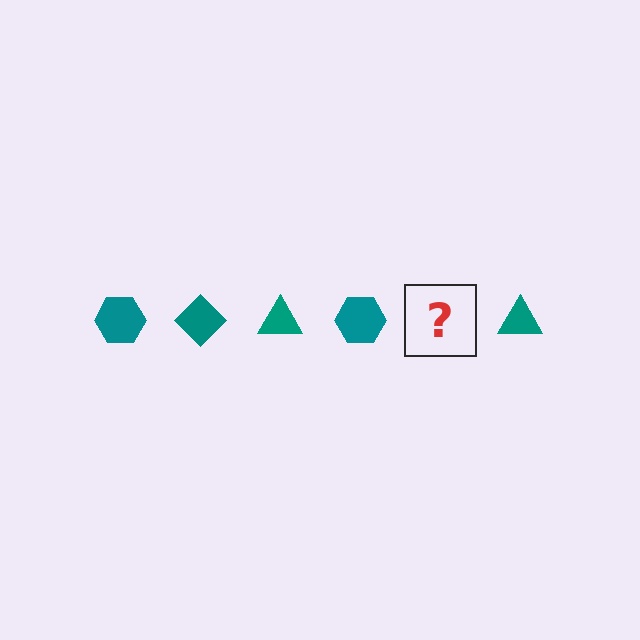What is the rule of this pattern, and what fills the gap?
The rule is that the pattern cycles through hexagon, diamond, triangle shapes in teal. The gap should be filled with a teal diamond.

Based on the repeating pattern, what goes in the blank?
The blank should be a teal diamond.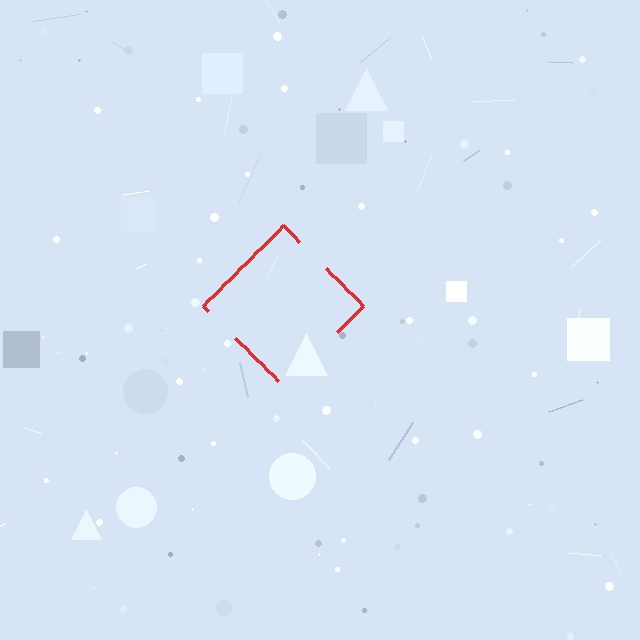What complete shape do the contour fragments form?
The contour fragments form a diamond.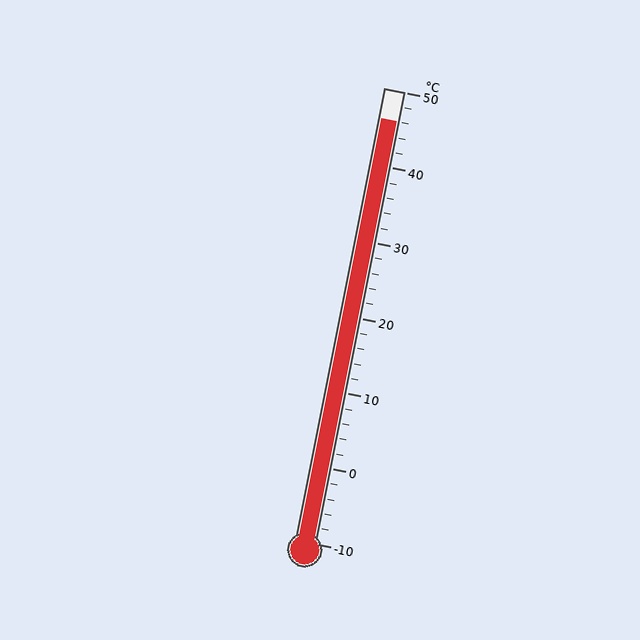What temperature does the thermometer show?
The thermometer shows approximately 46°C.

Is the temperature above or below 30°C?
The temperature is above 30°C.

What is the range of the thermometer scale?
The thermometer scale ranges from -10°C to 50°C.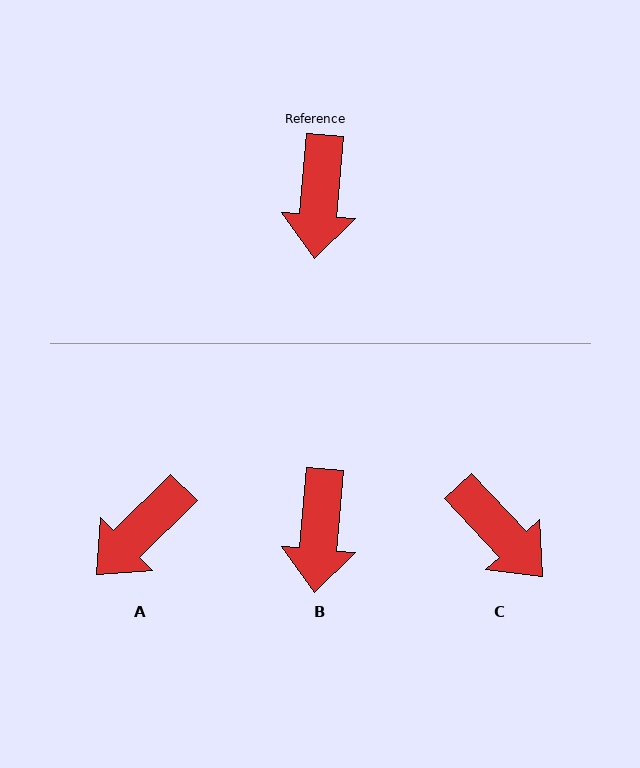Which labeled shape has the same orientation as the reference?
B.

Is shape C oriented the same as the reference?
No, it is off by about 48 degrees.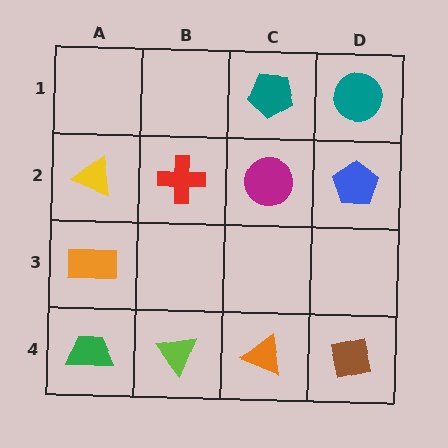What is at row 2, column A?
A yellow triangle.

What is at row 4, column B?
A lime triangle.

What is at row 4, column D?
A brown square.